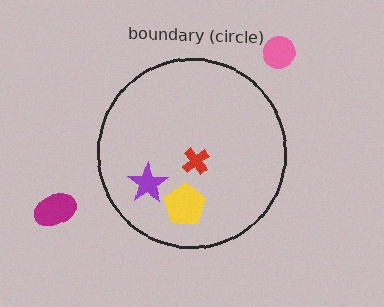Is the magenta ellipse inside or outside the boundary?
Outside.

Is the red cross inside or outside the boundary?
Inside.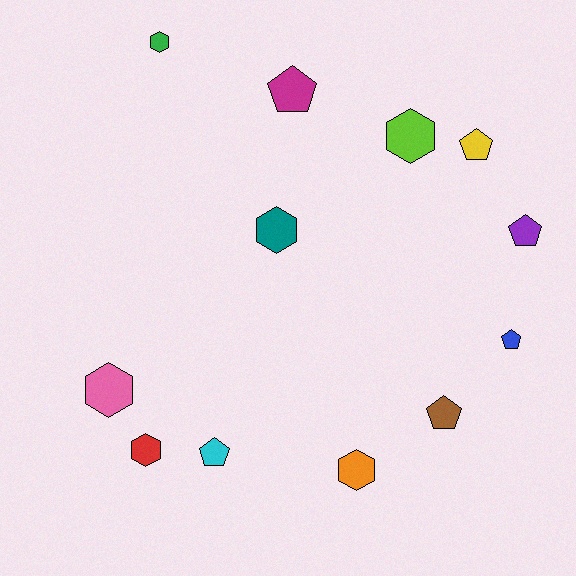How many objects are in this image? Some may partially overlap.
There are 12 objects.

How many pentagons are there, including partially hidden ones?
There are 6 pentagons.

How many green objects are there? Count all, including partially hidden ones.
There is 1 green object.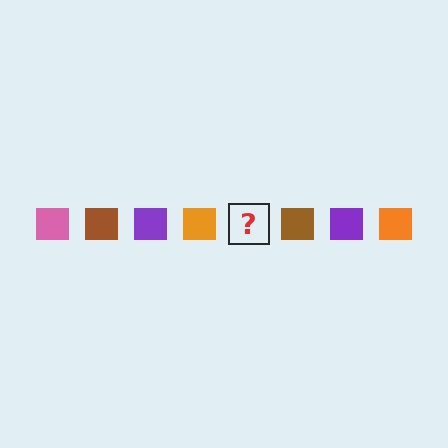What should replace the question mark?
The question mark should be replaced with a pink square.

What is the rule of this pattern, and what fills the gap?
The rule is that the pattern cycles through pink, brown, purple, orange squares. The gap should be filled with a pink square.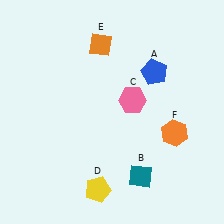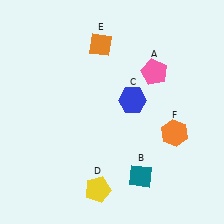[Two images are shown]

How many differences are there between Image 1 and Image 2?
There are 2 differences between the two images.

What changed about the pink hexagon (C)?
In Image 1, C is pink. In Image 2, it changed to blue.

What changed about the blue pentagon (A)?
In Image 1, A is blue. In Image 2, it changed to pink.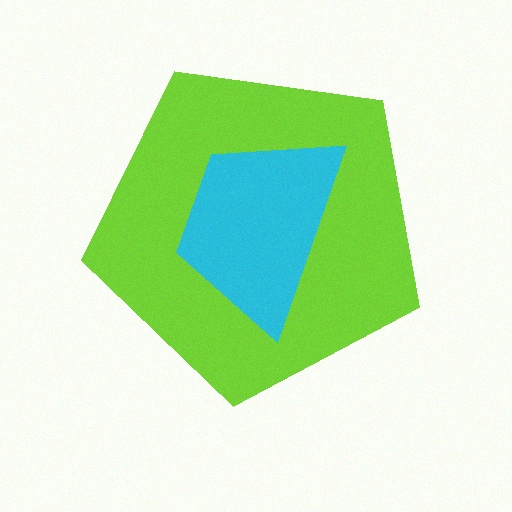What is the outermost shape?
The lime pentagon.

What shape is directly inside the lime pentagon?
The cyan trapezoid.